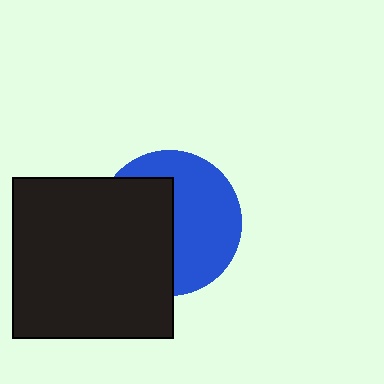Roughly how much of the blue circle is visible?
About half of it is visible (roughly 54%).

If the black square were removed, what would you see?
You would see the complete blue circle.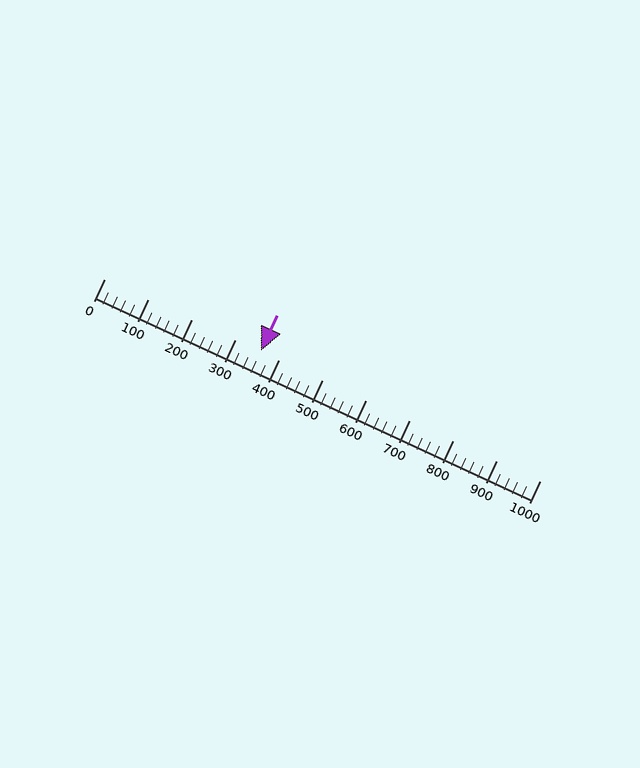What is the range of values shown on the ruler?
The ruler shows values from 0 to 1000.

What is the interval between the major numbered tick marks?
The major tick marks are spaced 100 units apart.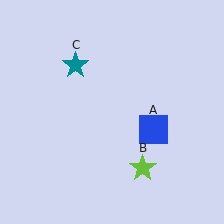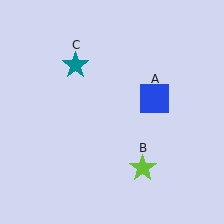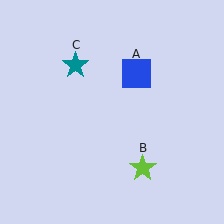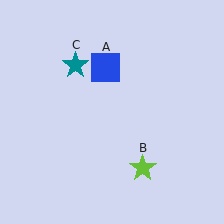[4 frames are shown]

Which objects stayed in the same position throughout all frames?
Lime star (object B) and teal star (object C) remained stationary.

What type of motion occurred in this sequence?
The blue square (object A) rotated counterclockwise around the center of the scene.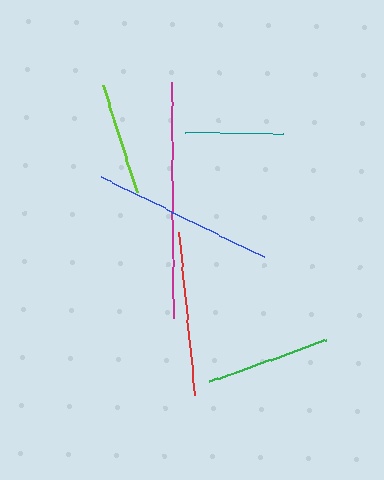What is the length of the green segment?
The green segment is approximately 124 pixels long.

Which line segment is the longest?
The magenta line is the longest at approximately 236 pixels.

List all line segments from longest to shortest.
From longest to shortest: magenta, blue, red, green, lime, teal.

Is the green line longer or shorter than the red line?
The red line is longer than the green line.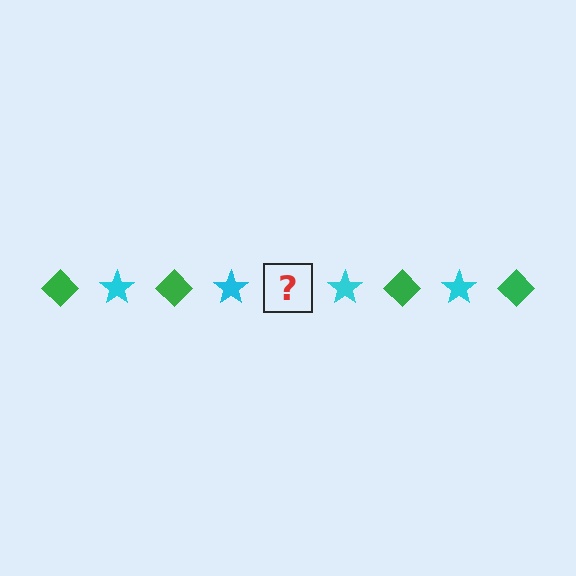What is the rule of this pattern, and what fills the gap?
The rule is that the pattern alternates between green diamond and cyan star. The gap should be filled with a green diamond.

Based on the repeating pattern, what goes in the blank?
The blank should be a green diamond.